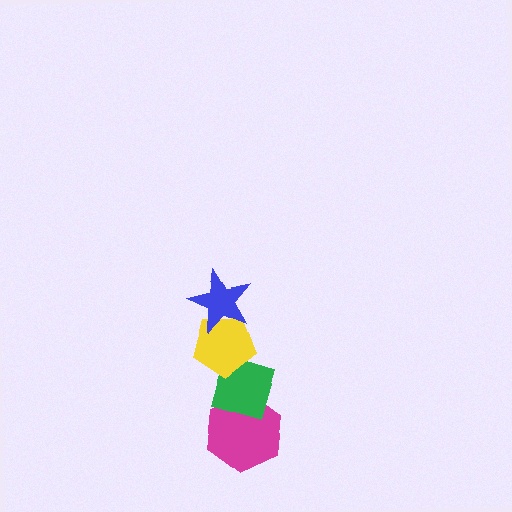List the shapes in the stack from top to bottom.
From top to bottom: the blue star, the yellow pentagon, the green diamond, the magenta hexagon.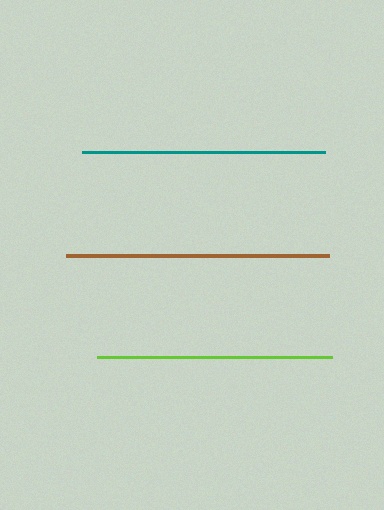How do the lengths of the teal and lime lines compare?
The teal and lime lines are approximately the same length.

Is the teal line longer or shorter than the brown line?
The brown line is longer than the teal line.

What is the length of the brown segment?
The brown segment is approximately 263 pixels long.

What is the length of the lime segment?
The lime segment is approximately 236 pixels long.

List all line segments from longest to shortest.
From longest to shortest: brown, teal, lime.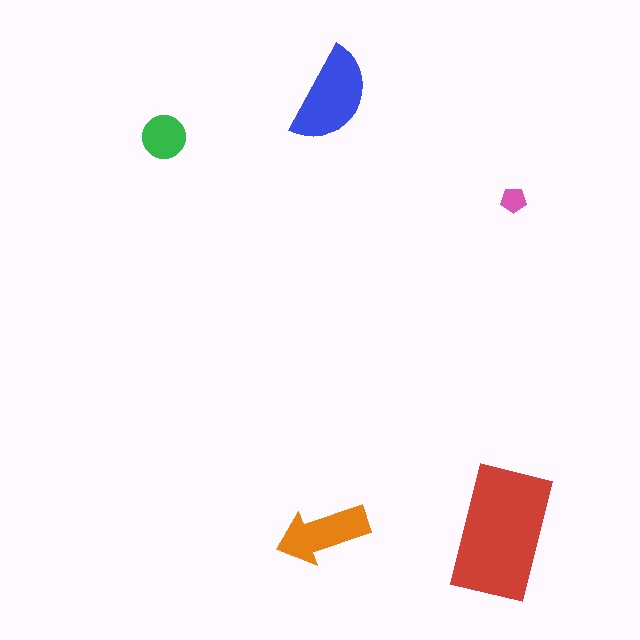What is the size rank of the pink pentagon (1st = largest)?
5th.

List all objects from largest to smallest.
The red rectangle, the blue semicircle, the orange arrow, the green circle, the pink pentagon.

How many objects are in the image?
There are 5 objects in the image.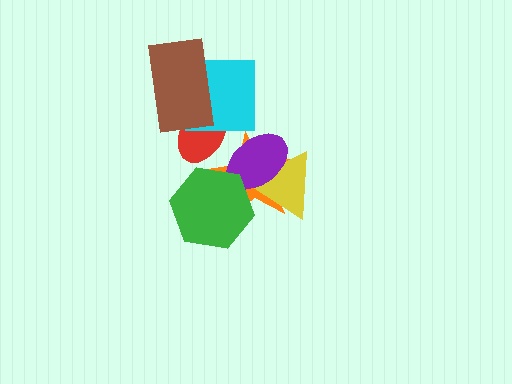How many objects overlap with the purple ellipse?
3 objects overlap with the purple ellipse.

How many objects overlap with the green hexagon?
2 objects overlap with the green hexagon.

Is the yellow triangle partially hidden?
Yes, it is partially covered by another shape.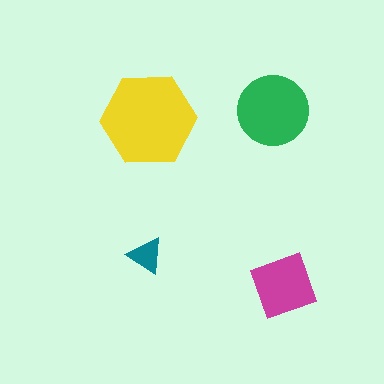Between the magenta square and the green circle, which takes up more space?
The green circle.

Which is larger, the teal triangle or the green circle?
The green circle.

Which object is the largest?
The yellow hexagon.